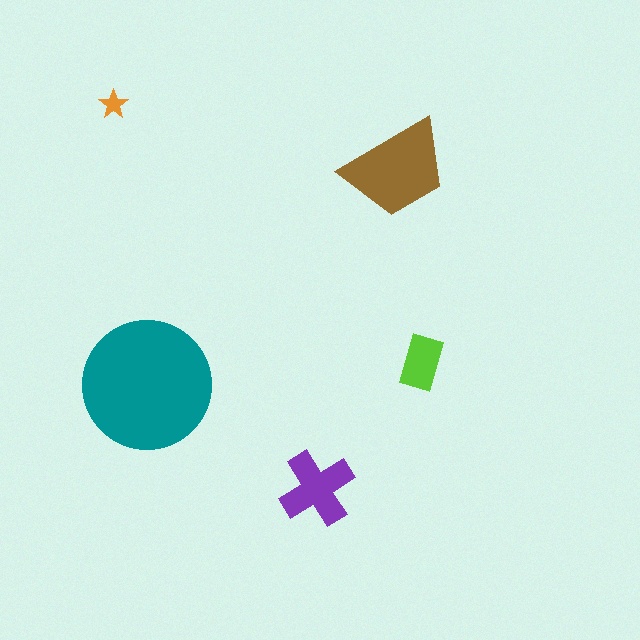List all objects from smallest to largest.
The orange star, the lime rectangle, the purple cross, the brown trapezoid, the teal circle.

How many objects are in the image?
There are 5 objects in the image.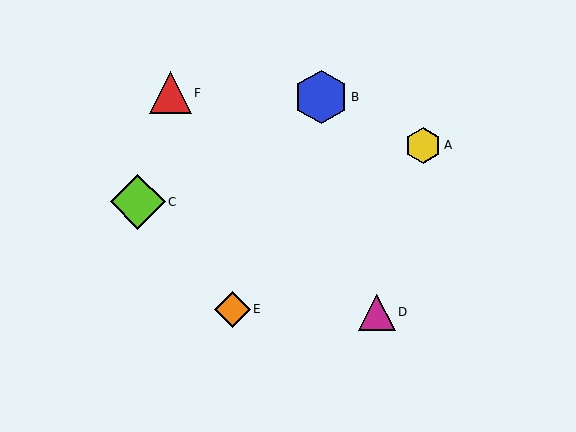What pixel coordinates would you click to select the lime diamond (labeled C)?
Click at (138, 202) to select the lime diamond C.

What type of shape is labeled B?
Shape B is a blue hexagon.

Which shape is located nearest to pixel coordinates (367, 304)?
The magenta triangle (labeled D) at (377, 312) is nearest to that location.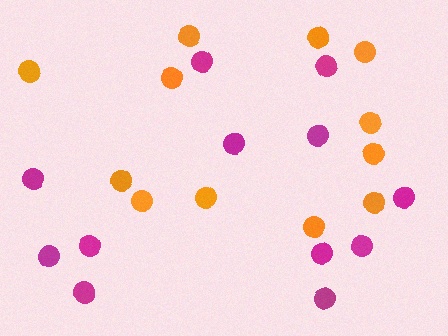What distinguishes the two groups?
There are 2 groups: one group of orange circles (12) and one group of magenta circles (12).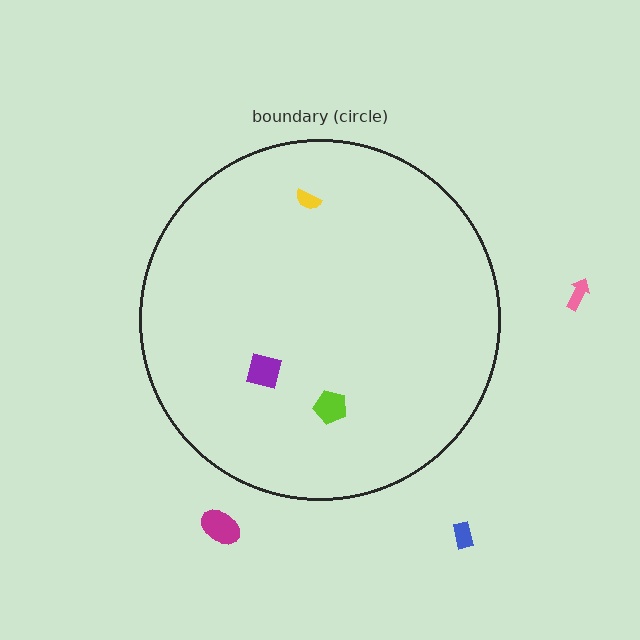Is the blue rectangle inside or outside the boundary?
Outside.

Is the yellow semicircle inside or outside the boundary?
Inside.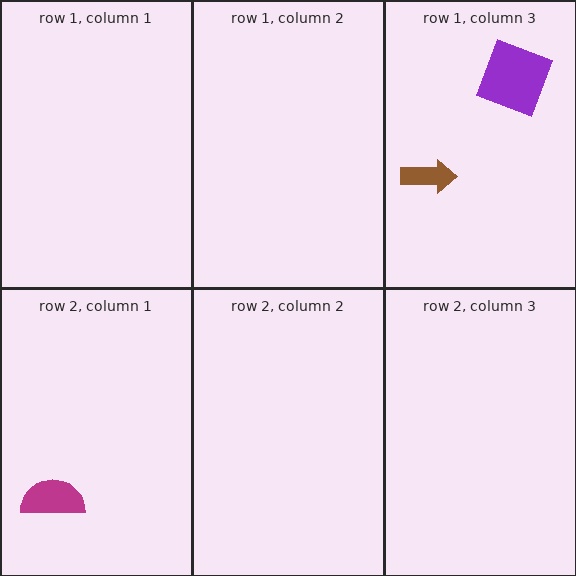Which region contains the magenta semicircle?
The row 2, column 1 region.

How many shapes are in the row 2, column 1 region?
1.